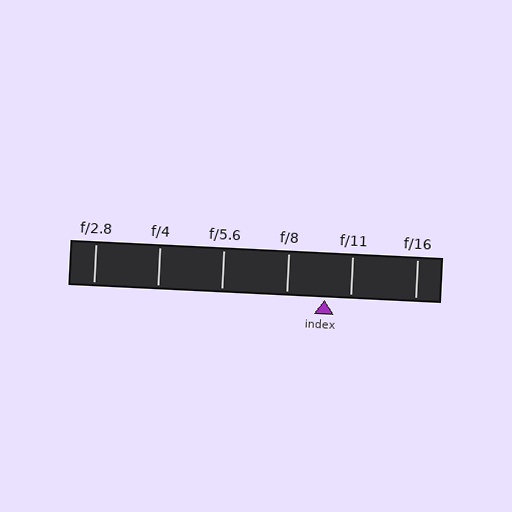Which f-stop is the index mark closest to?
The index mark is closest to f/11.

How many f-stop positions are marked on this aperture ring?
There are 6 f-stop positions marked.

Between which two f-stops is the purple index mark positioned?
The index mark is between f/8 and f/11.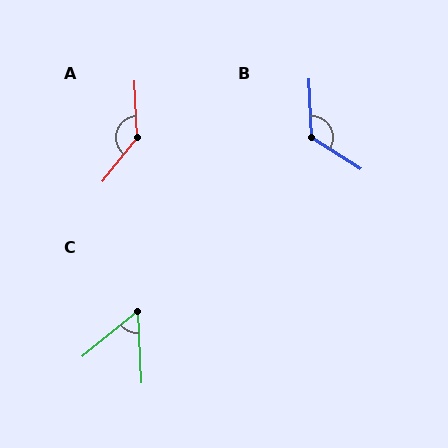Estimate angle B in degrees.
Approximately 125 degrees.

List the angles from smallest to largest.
C (53°), B (125°), A (139°).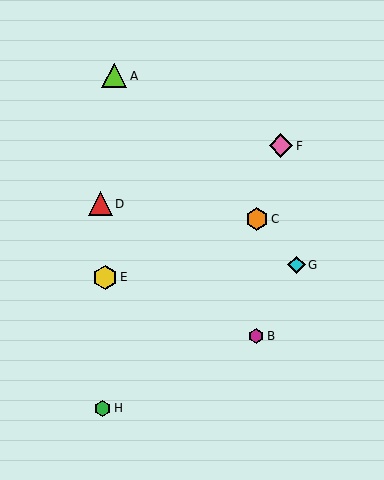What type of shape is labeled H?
Shape H is a green hexagon.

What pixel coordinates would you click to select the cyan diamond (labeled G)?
Click at (296, 265) to select the cyan diamond G.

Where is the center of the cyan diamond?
The center of the cyan diamond is at (296, 265).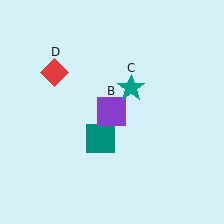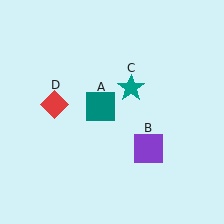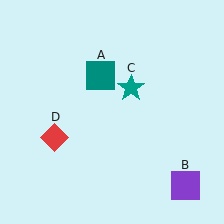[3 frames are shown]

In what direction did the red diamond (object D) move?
The red diamond (object D) moved down.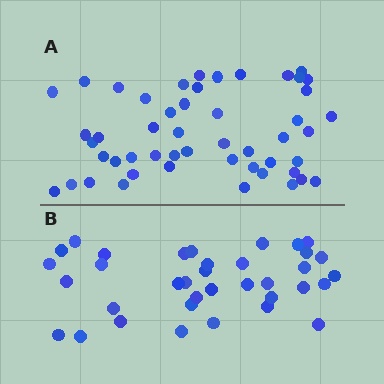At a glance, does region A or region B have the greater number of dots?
Region A (the top region) has more dots.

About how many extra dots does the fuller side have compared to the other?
Region A has approximately 15 more dots than region B.